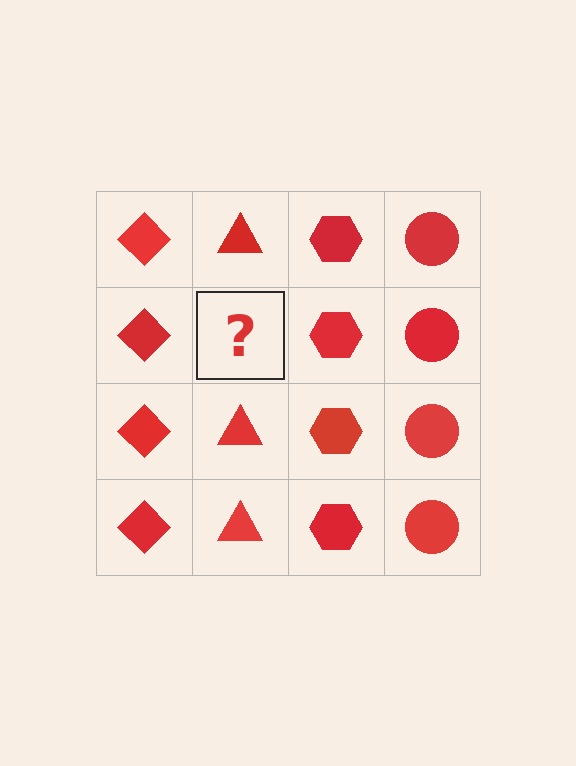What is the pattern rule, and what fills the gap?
The rule is that each column has a consistent shape. The gap should be filled with a red triangle.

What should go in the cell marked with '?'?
The missing cell should contain a red triangle.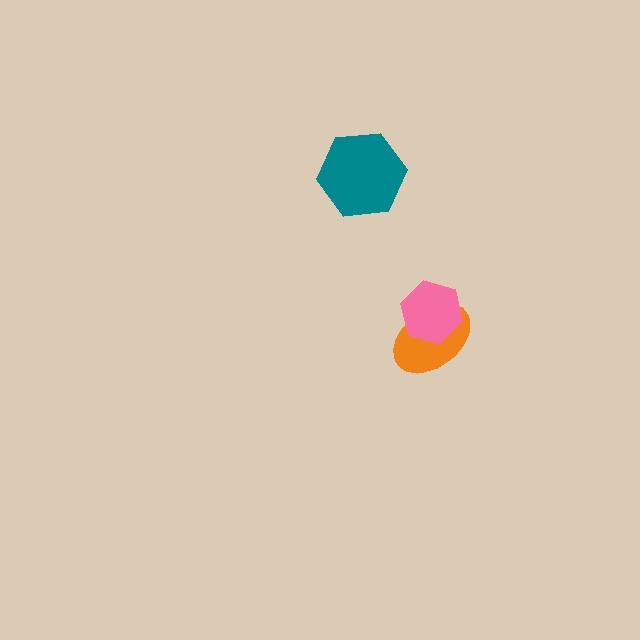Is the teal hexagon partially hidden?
No, no other shape covers it.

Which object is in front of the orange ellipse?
The pink hexagon is in front of the orange ellipse.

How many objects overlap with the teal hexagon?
0 objects overlap with the teal hexagon.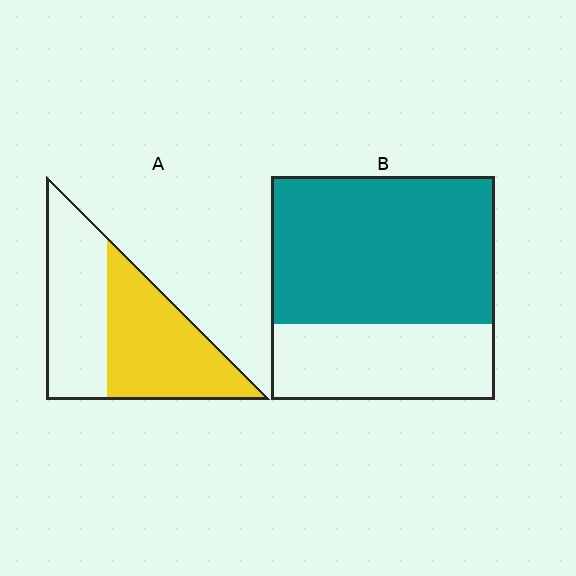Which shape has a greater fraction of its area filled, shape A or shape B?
Shape B.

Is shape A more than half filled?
Roughly half.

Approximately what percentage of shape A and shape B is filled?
A is approximately 55% and B is approximately 65%.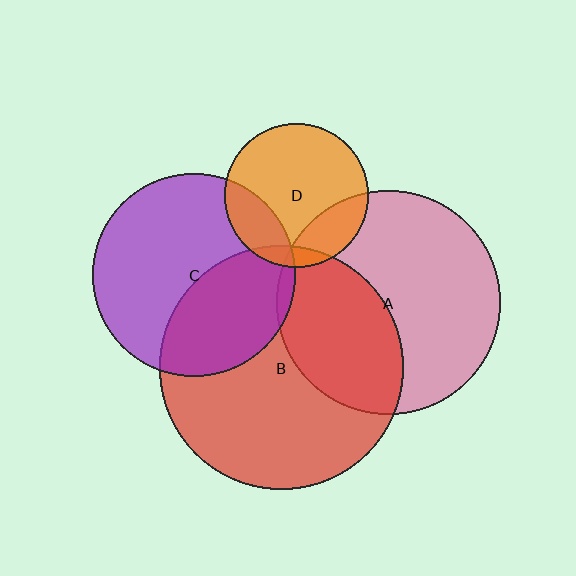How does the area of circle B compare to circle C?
Approximately 1.4 times.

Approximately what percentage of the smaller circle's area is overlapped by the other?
Approximately 20%.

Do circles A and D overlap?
Yes.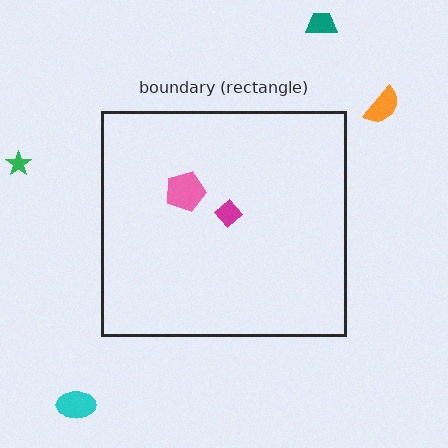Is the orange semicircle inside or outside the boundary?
Outside.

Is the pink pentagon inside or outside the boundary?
Inside.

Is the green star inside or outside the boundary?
Outside.